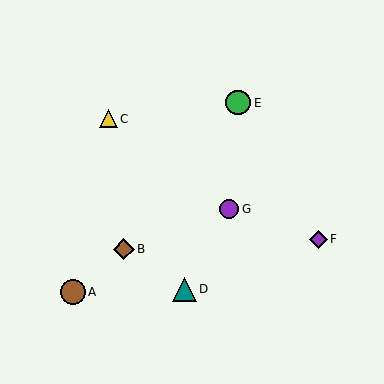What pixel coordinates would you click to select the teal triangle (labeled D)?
Click at (184, 289) to select the teal triangle D.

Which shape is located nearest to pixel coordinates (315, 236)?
The purple diamond (labeled F) at (318, 239) is nearest to that location.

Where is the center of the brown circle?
The center of the brown circle is at (73, 292).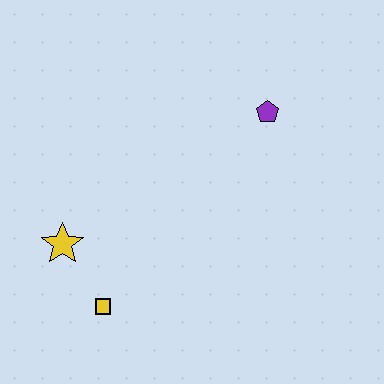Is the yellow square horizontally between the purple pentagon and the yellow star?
Yes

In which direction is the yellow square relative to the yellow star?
The yellow square is below the yellow star.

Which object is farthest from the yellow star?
The purple pentagon is farthest from the yellow star.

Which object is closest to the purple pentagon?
The yellow star is closest to the purple pentagon.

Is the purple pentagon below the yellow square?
No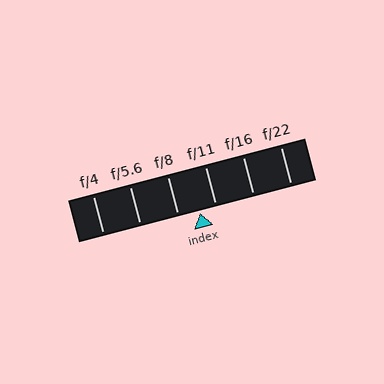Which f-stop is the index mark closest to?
The index mark is closest to f/11.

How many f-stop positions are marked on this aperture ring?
There are 6 f-stop positions marked.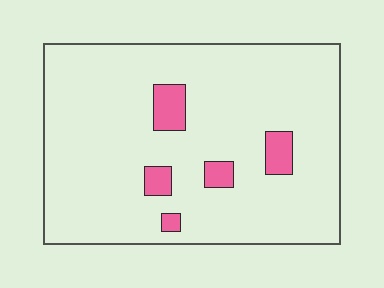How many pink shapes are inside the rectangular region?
5.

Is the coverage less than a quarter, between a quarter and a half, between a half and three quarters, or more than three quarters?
Less than a quarter.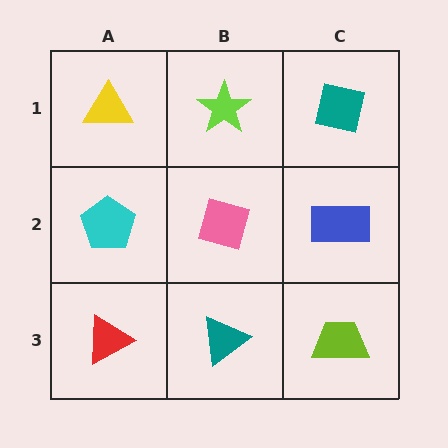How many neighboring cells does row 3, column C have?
2.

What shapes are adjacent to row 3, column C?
A blue rectangle (row 2, column C), a teal triangle (row 3, column B).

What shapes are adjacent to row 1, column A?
A cyan pentagon (row 2, column A), a lime star (row 1, column B).